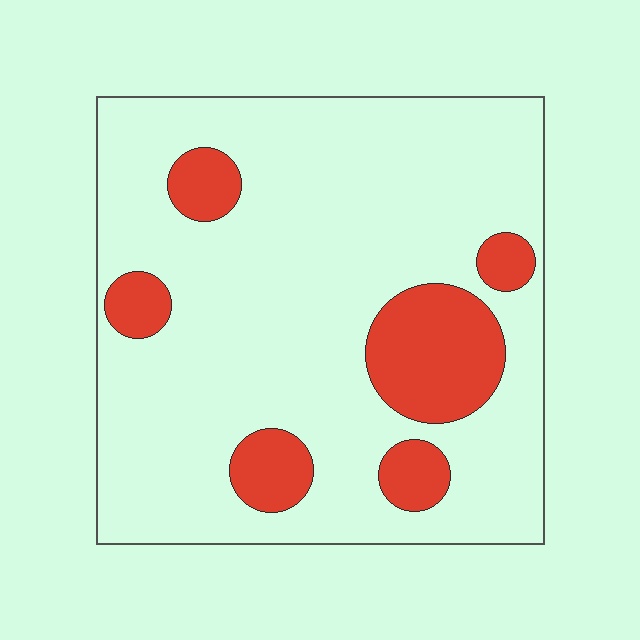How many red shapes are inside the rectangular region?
6.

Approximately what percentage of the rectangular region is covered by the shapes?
Approximately 20%.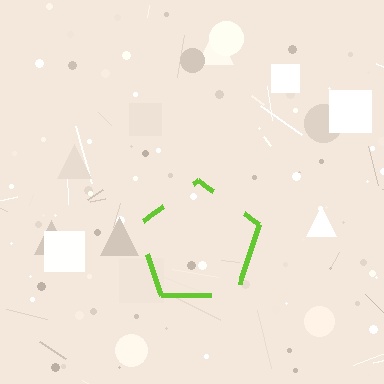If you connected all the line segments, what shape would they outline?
They would outline a pentagon.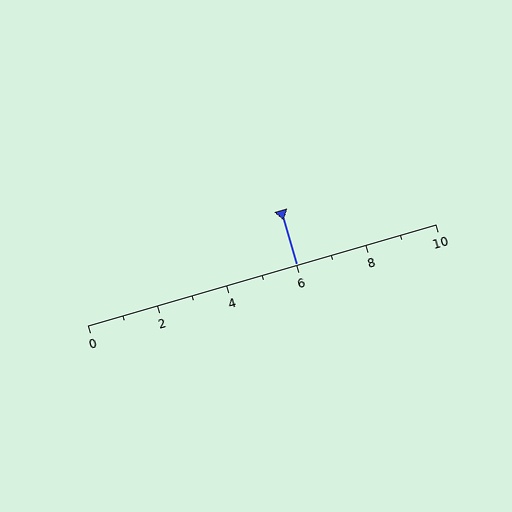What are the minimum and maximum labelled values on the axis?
The axis runs from 0 to 10.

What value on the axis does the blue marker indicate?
The marker indicates approximately 6.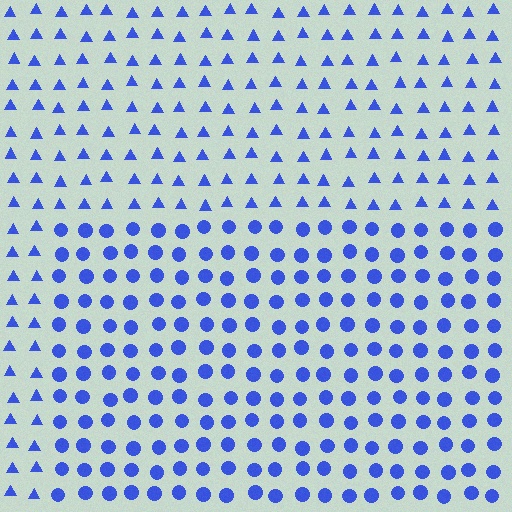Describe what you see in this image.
The image is filled with small blue elements arranged in a uniform grid. A rectangle-shaped region contains circles, while the surrounding area contains triangles. The boundary is defined purely by the change in element shape.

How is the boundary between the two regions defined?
The boundary is defined by a change in element shape: circles inside vs. triangles outside. All elements share the same color and spacing.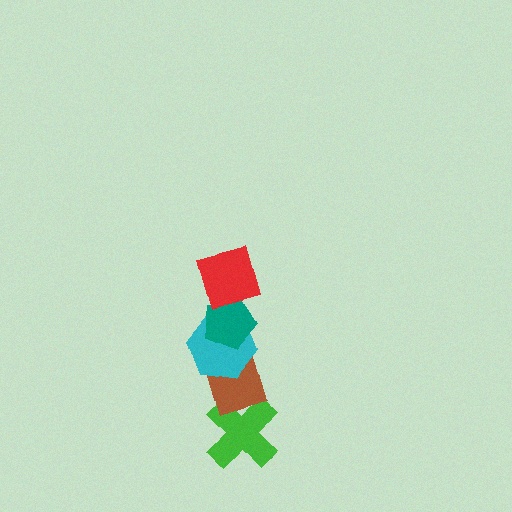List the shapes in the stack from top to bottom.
From top to bottom: the red square, the teal pentagon, the cyan hexagon, the brown diamond, the green cross.